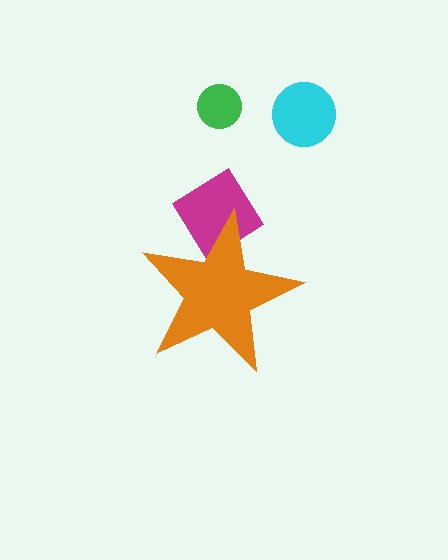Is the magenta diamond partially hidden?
Yes, the magenta diamond is partially hidden behind the orange star.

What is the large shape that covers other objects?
An orange star.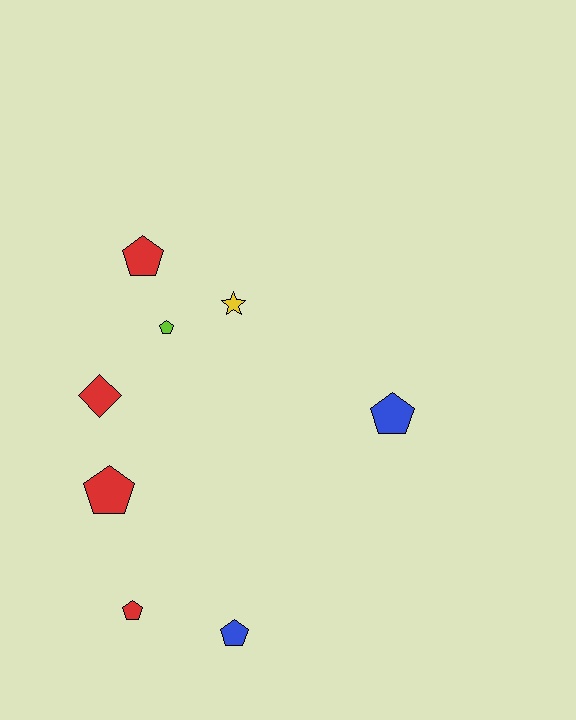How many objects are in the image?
There are 8 objects.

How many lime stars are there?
There are no lime stars.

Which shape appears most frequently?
Pentagon, with 6 objects.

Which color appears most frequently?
Red, with 4 objects.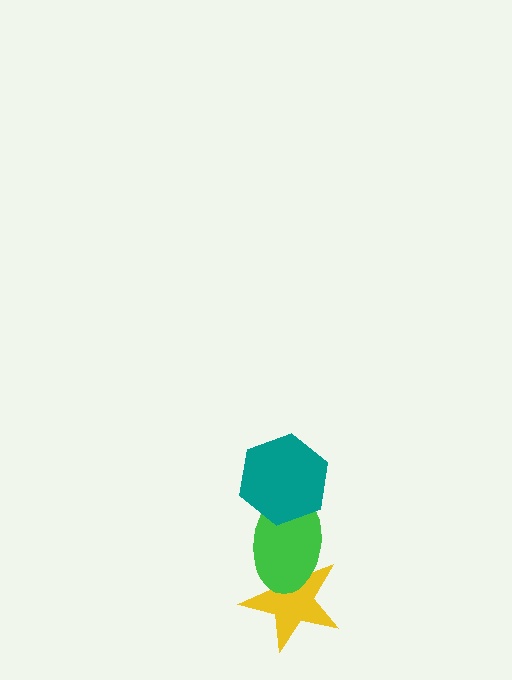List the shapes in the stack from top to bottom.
From top to bottom: the teal hexagon, the green ellipse, the yellow star.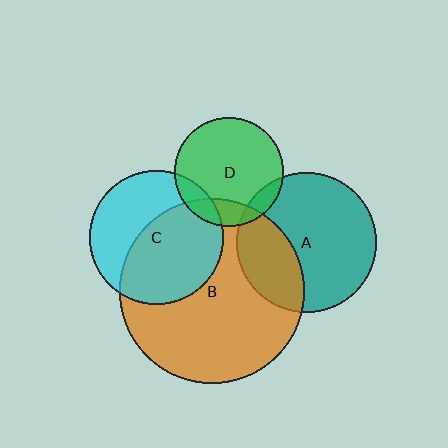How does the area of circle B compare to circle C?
Approximately 1.9 times.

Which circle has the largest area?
Circle B (orange).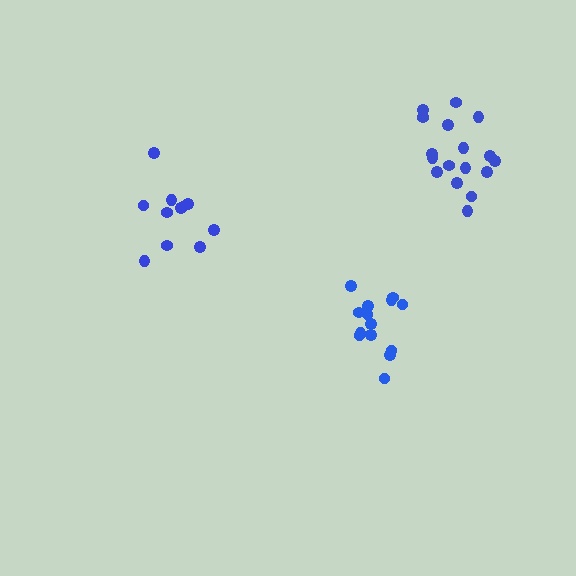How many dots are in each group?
Group 1: 11 dots, Group 2: 17 dots, Group 3: 14 dots (42 total).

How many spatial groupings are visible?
There are 3 spatial groupings.